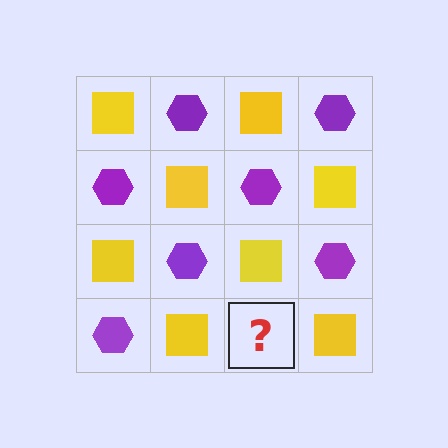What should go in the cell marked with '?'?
The missing cell should contain a purple hexagon.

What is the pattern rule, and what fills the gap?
The rule is that it alternates yellow square and purple hexagon in a checkerboard pattern. The gap should be filled with a purple hexagon.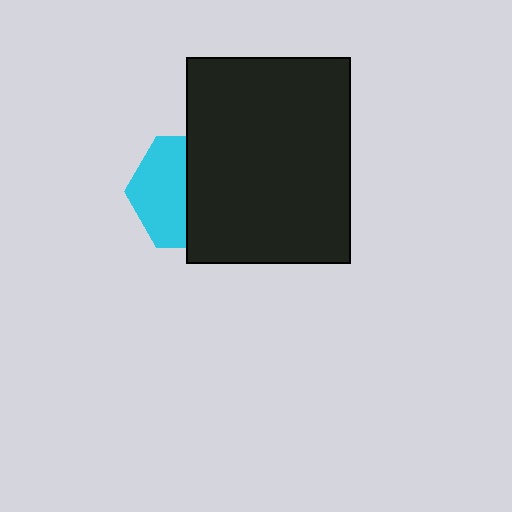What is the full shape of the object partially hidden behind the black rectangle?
The partially hidden object is a cyan hexagon.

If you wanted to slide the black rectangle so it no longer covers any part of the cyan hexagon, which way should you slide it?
Slide it right — that is the most direct way to separate the two shapes.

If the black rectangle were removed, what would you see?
You would see the complete cyan hexagon.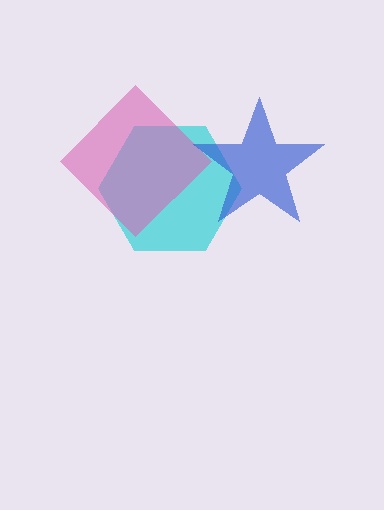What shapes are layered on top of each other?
The layered shapes are: a cyan hexagon, a pink diamond, a blue star.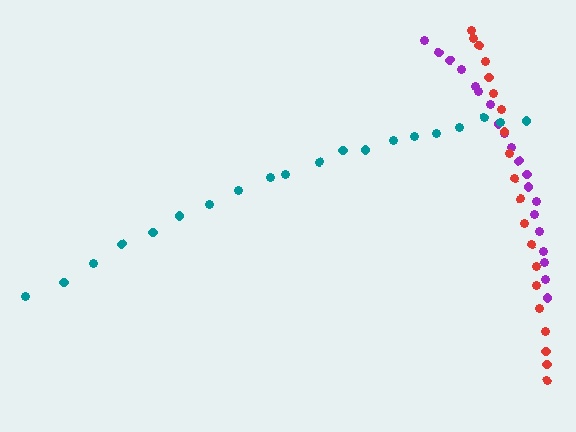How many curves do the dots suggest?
There are 3 distinct paths.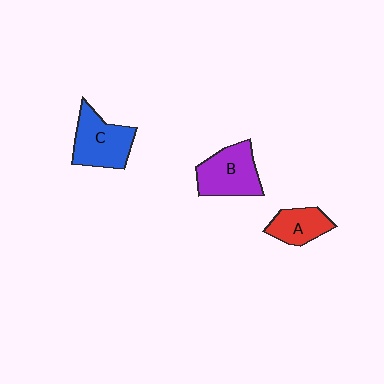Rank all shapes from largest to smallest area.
From largest to smallest: C (blue), B (purple), A (red).